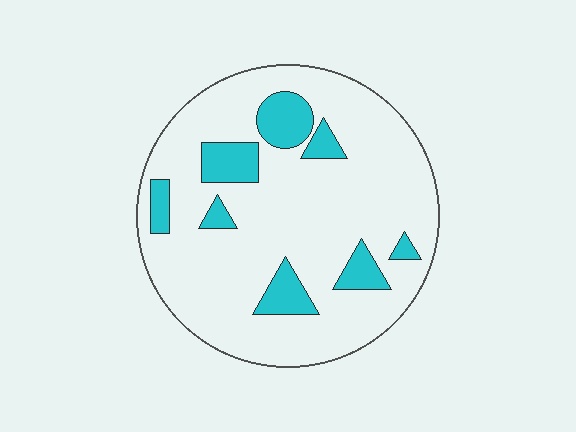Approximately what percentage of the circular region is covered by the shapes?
Approximately 15%.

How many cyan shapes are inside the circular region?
8.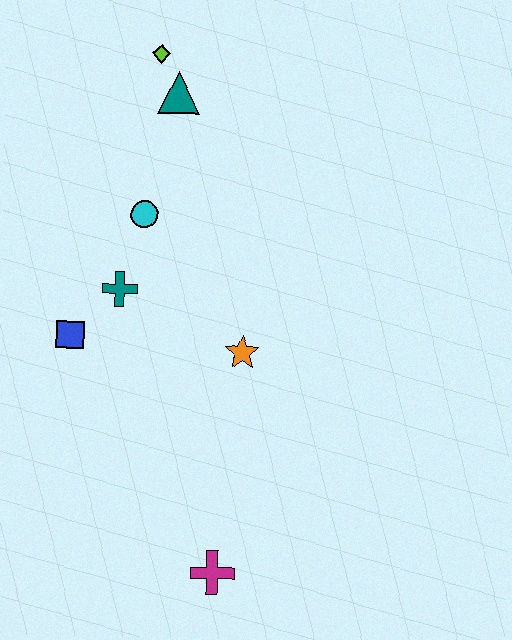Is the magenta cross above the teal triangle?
No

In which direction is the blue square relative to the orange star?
The blue square is to the left of the orange star.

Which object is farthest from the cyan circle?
The magenta cross is farthest from the cyan circle.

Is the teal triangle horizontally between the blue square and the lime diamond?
No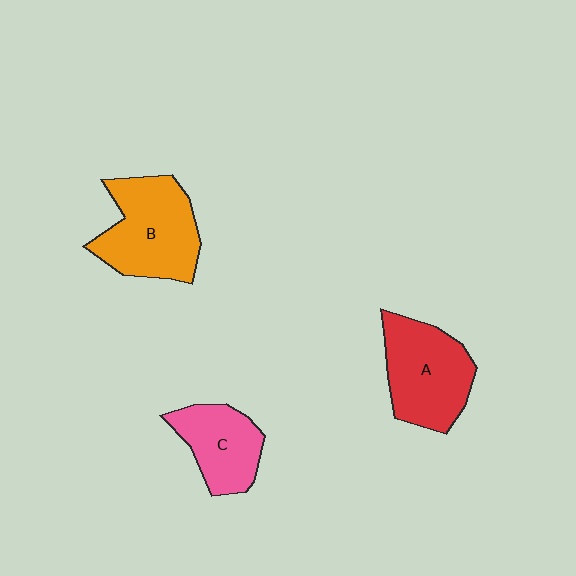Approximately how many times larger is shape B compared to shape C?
Approximately 1.5 times.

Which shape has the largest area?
Shape B (orange).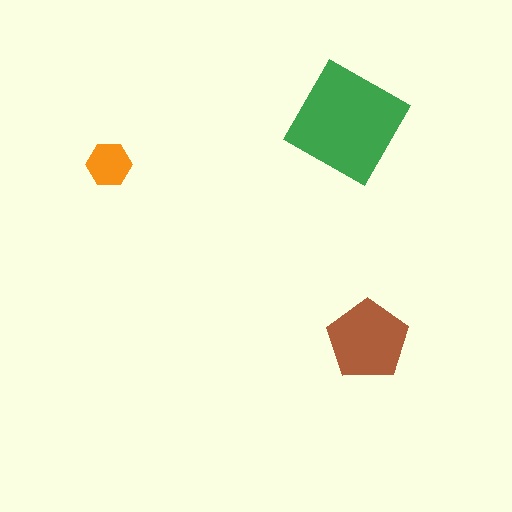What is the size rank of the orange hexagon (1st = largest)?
3rd.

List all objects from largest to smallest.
The green square, the brown pentagon, the orange hexagon.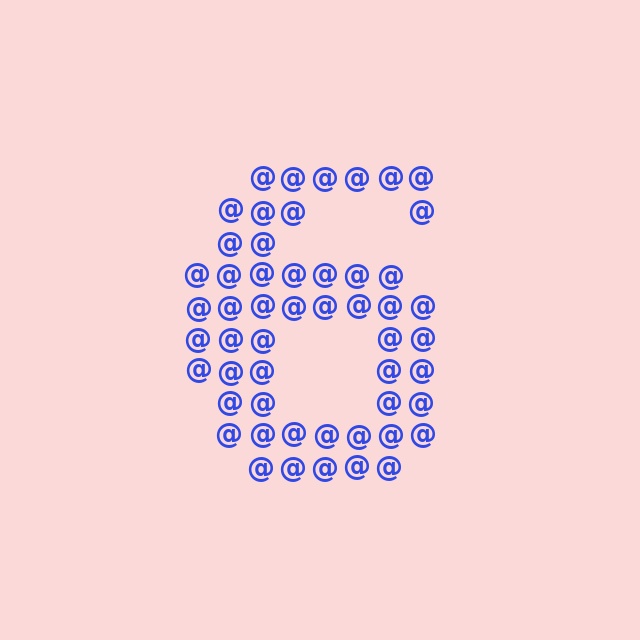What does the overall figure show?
The overall figure shows the digit 6.